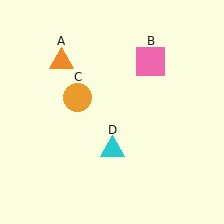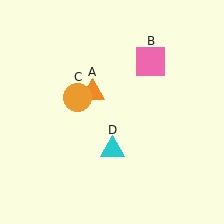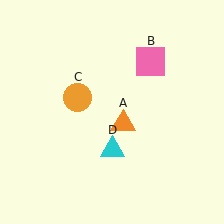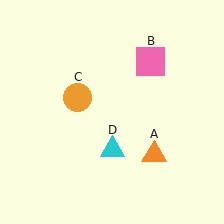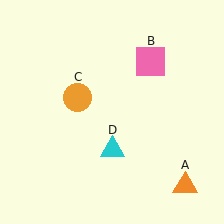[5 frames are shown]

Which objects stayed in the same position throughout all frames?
Pink square (object B) and orange circle (object C) and cyan triangle (object D) remained stationary.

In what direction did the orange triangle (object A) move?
The orange triangle (object A) moved down and to the right.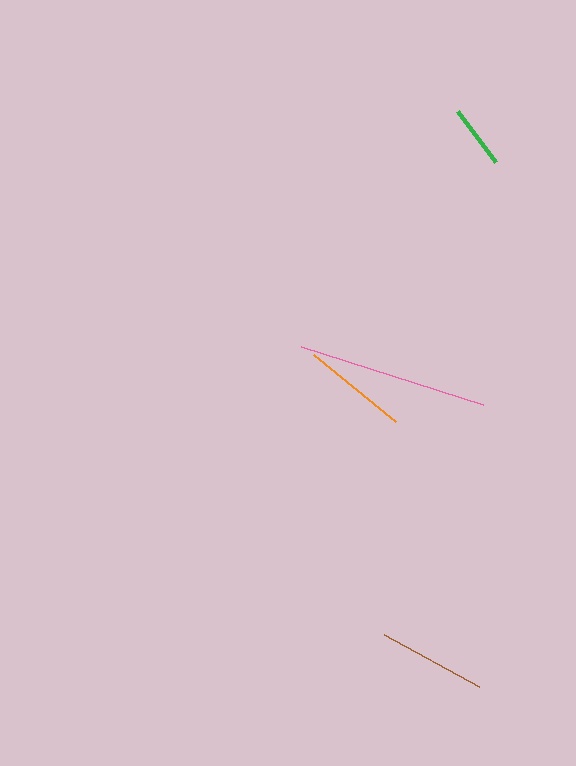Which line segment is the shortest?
The green line is the shortest at approximately 64 pixels.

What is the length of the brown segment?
The brown segment is approximately 108 pixels long.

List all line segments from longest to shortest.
From longest to shortest: pink, brown, orange, green.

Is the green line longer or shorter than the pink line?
The pink line is longer than the green line.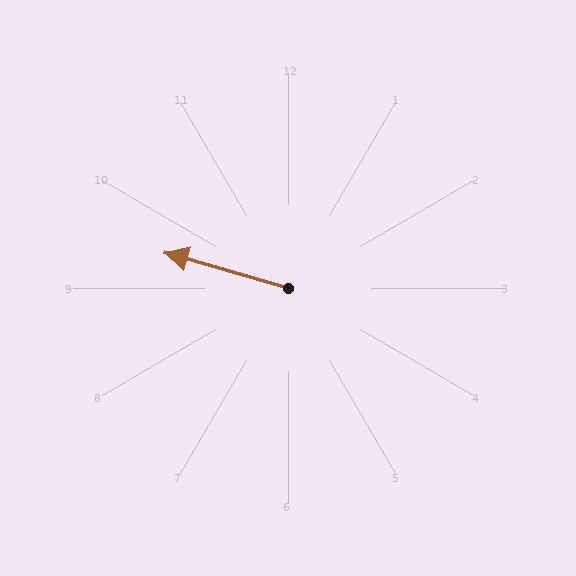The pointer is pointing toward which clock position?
Roughly 10 o'clock.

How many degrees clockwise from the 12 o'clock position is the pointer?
Approximately 286 degrees.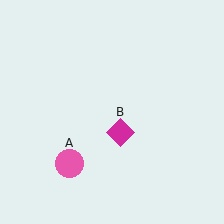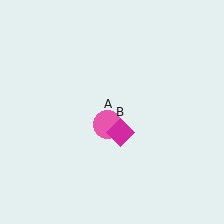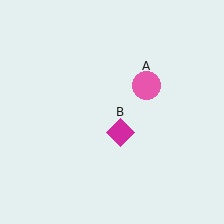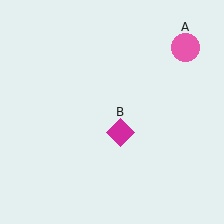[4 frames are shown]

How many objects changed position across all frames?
1 object changed position: pink circle (object A).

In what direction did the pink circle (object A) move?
The pink circle (object A) moved up and to the right.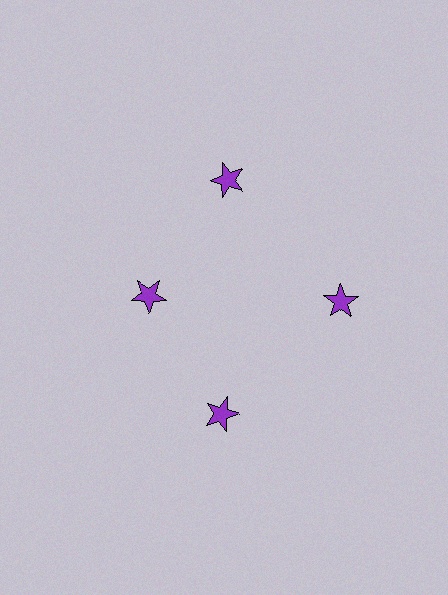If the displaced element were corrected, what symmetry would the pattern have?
It would have 4-fold rotational symmetry — the pattern would map onto itself every 90 degrees.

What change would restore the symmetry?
The symmetry would be restored by moving it outward, back onto the ring so that all 4 stars sit at equal angles and equal distance from the center.